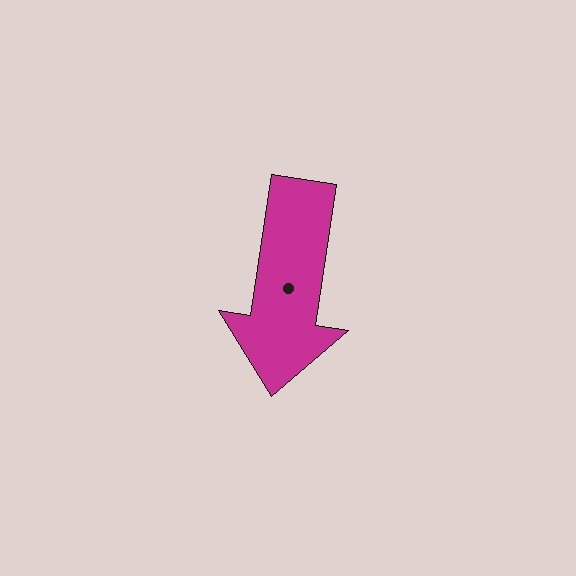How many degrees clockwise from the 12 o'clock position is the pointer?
Approximately 189 degrees.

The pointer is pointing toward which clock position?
Roughly 6 o'clock.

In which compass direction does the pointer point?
South.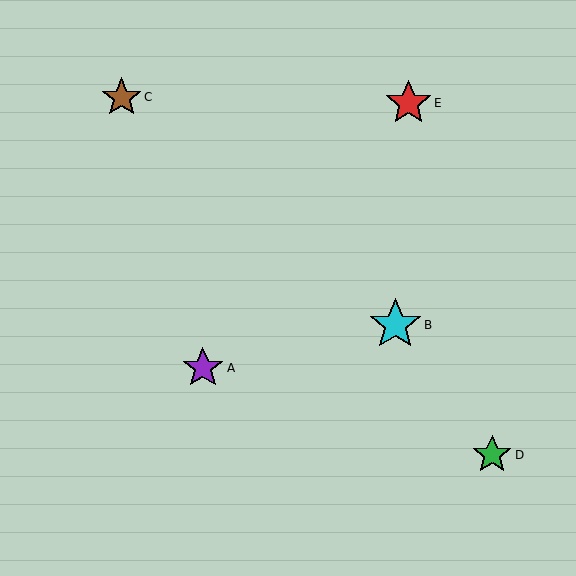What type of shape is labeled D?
Shape D is a green star.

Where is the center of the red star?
The center of the red star is at (408, 103).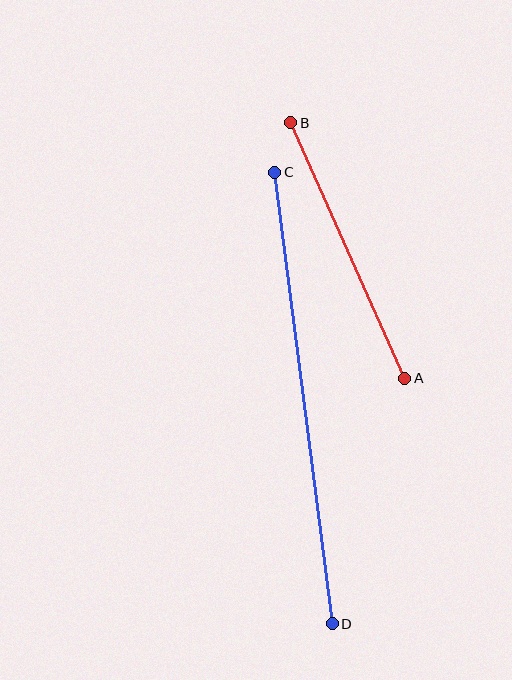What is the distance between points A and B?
The distance is approximately 280 pixels.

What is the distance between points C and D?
The distance is approximately 455 pixels.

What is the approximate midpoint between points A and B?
The midpoint is at approximately (348, 250) pixels.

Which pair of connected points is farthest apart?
Points C and D are farthest apart.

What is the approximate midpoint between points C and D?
The midpoint is at approximately (304, 398) pixels.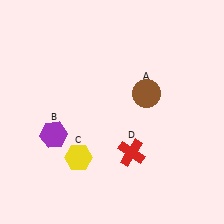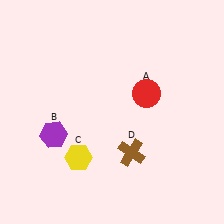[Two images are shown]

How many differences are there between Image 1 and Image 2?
There are 2 differences between the two images.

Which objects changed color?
A changed from brown to red. D changed from red to brown.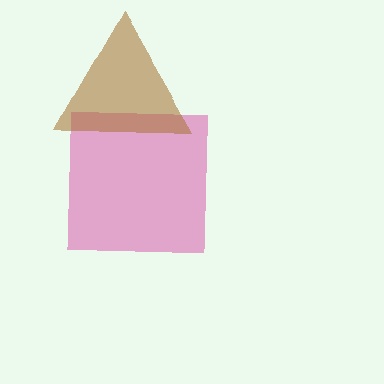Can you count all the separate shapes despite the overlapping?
Yes, there are 2 separate shapes.